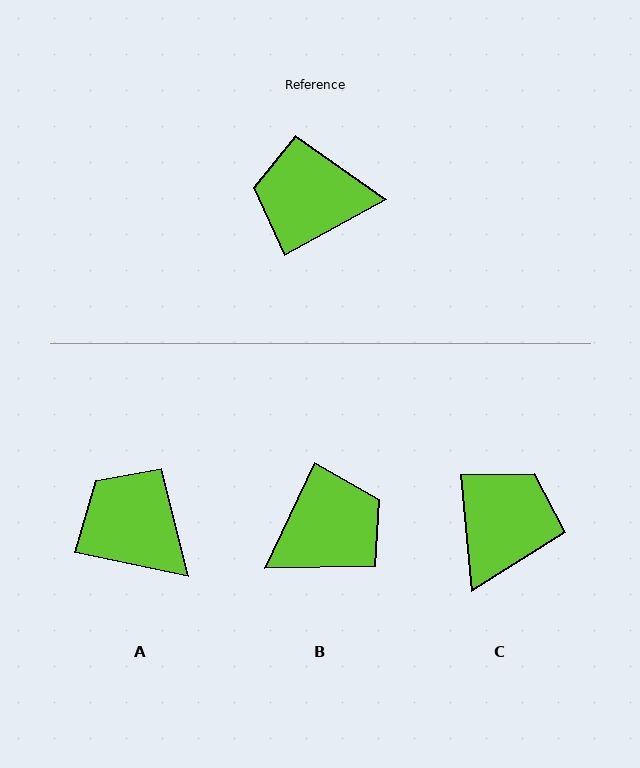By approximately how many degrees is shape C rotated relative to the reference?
Approximately 113 degrees clockwise.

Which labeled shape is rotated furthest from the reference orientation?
B, about 144 degrees away.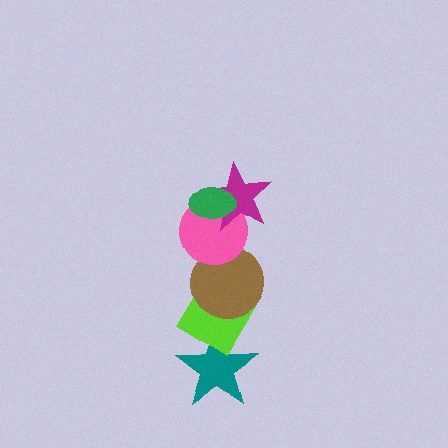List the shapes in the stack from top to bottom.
From top to bottom: the green ellipse, the magenta star, the pink circle, the brown circle, the lime diamond, the teal star.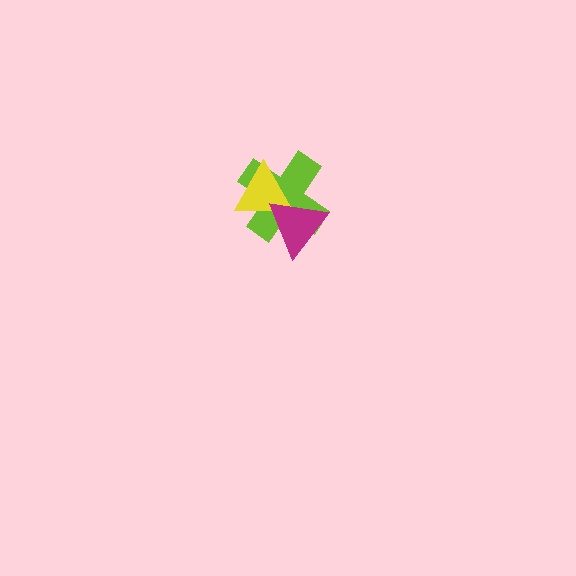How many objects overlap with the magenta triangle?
2 objects overlap with the magenta triangle.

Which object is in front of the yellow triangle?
The magenta triangle is in front of the yellow triangle.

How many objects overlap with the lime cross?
2 objects overlap with the lime cross.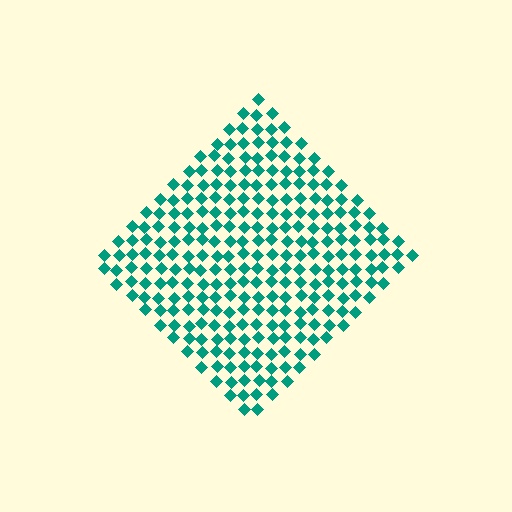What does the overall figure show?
The overall figure shows a diamond.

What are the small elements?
The small elements are diamonds.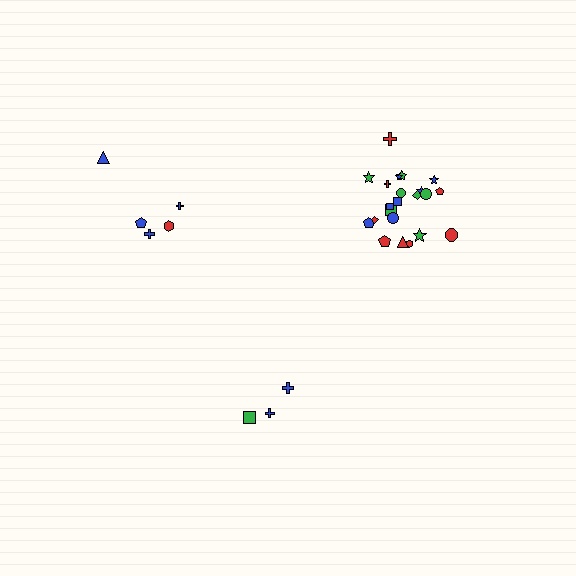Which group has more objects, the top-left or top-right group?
The top-right group.